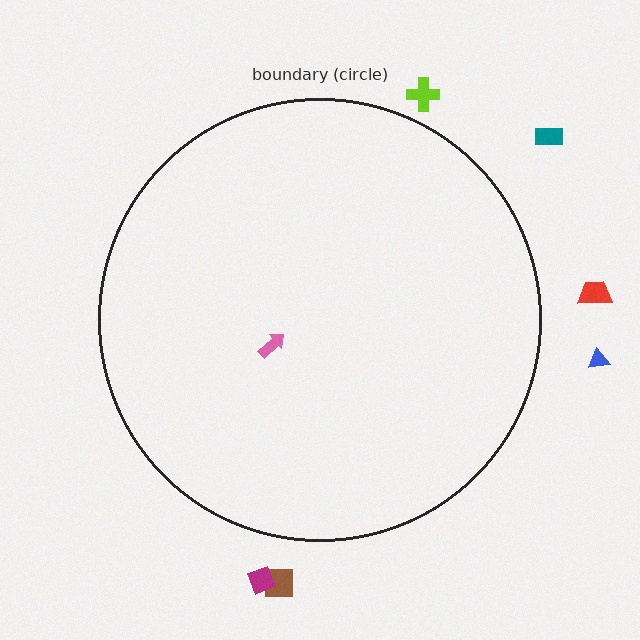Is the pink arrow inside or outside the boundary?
Inside.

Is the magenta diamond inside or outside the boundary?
Outside.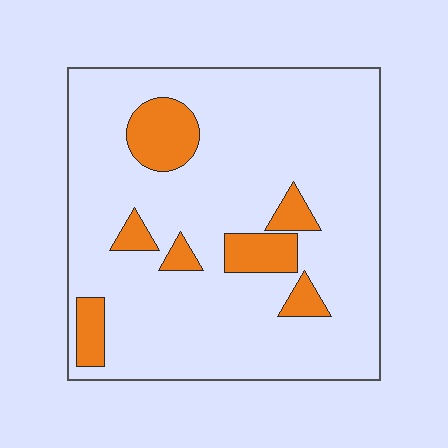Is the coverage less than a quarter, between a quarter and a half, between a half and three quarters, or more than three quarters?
Less than a quarter.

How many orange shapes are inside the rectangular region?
7.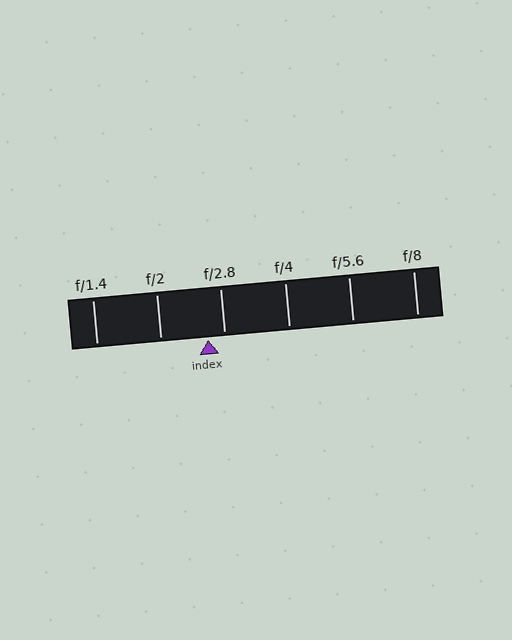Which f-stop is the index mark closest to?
The index mark is closest to f/2.8.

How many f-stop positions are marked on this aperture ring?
There are 6 f-stop positions marked.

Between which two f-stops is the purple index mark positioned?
The index mark is between f/2 and f/2.8.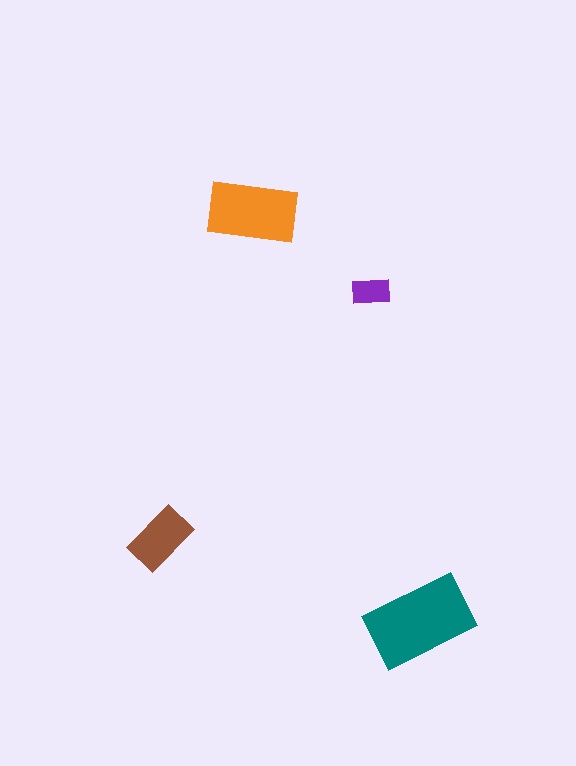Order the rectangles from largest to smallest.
the teal one, the orange one, the brown one, the purple one.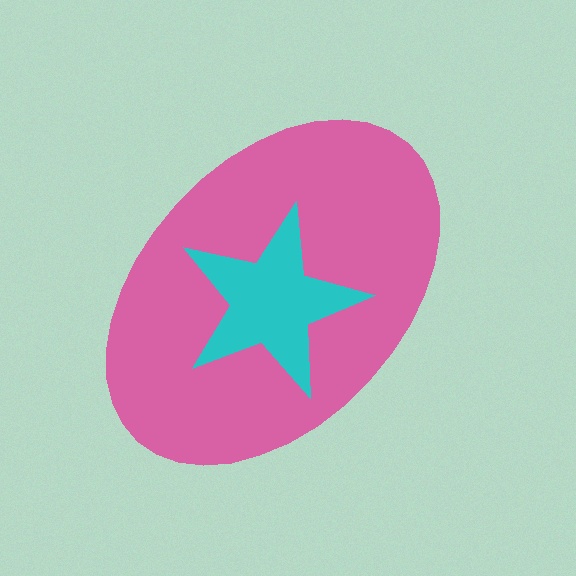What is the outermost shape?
The pink ellipse.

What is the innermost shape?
The cyan star.